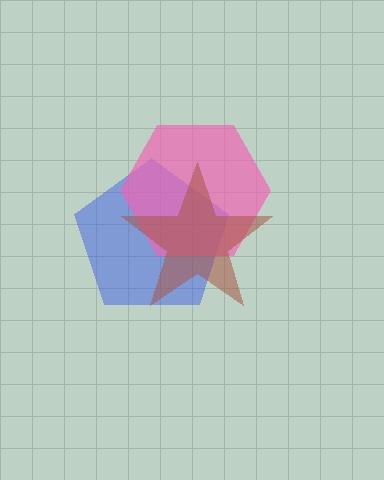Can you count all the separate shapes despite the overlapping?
Yes, there are 3 separate shapes.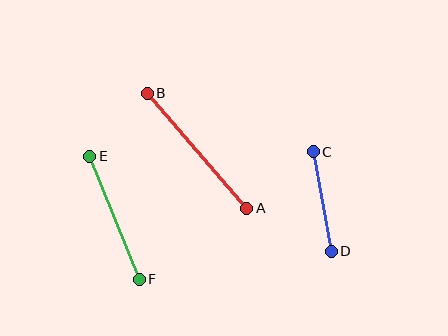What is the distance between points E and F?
The distance is approximately 133 pixels.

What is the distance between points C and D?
The distance is approximately 101 pixels.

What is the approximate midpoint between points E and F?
The midpoint is at approximately (115, 218) pixels.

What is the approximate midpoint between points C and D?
The midpoint is at approximately (322, 202) pixels.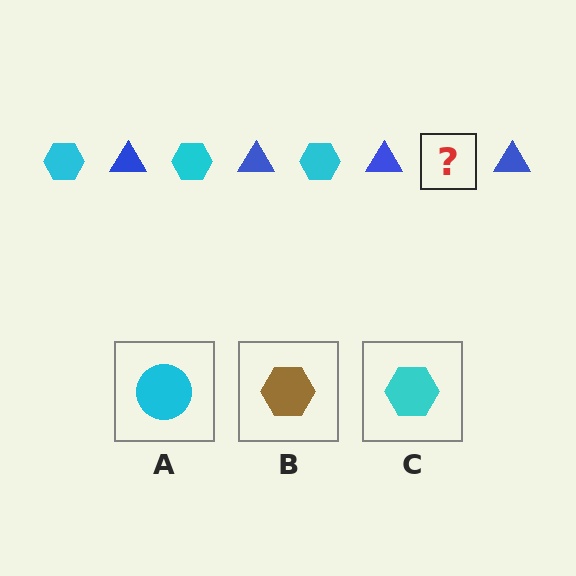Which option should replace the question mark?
Option C.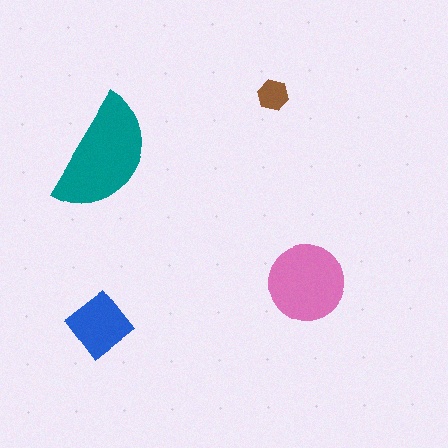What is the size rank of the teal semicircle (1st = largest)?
1st.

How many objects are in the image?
There are 4 objects in the image.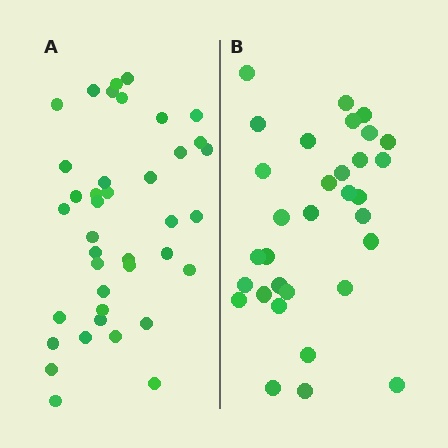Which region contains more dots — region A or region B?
Region A (the left region) has more dots.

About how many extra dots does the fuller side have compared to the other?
Region A has roughly 8 or so more dots than region B.